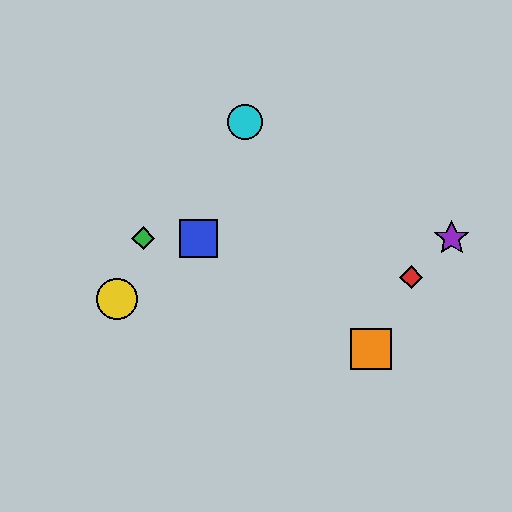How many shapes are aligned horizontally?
3 shapes (the blue square, the green diamond, the purple star) are aligned horizontally.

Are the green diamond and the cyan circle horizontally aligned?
No, the green diamond is at y≈238 and the cyan circle is at y≈122.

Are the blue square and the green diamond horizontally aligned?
Yes, both are at y≈238.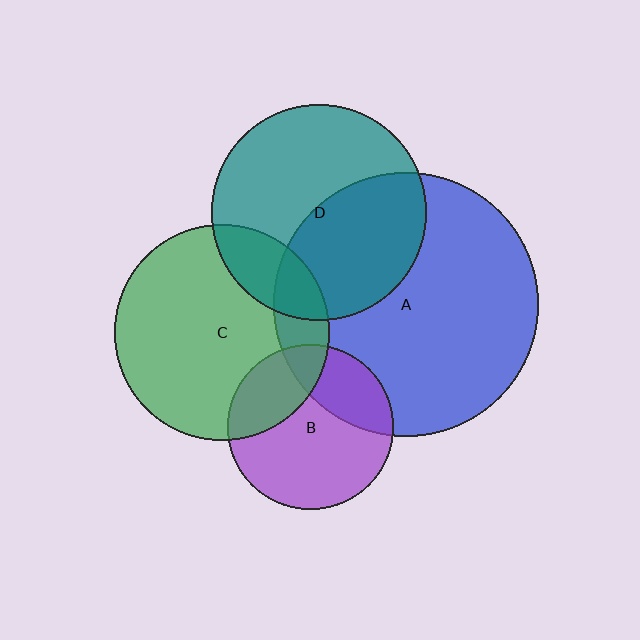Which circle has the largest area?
Circle A (blue).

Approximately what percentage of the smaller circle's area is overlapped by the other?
Approximately 25%.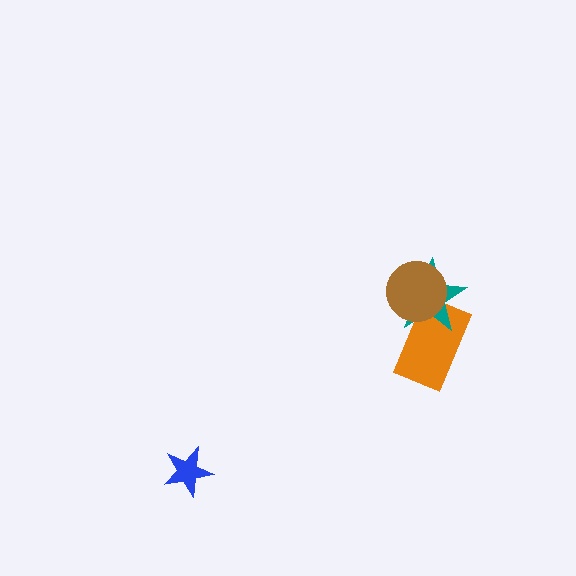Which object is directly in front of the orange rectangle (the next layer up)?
The teal star is directly in front of the orange rectangle.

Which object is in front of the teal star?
The brown circle is in front of the teal star.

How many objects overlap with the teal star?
2 objects overlap with the teal star.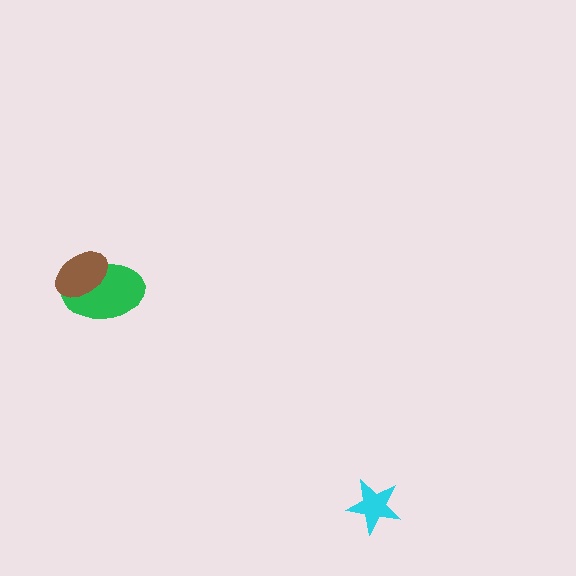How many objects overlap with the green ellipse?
1 object overlaps with the green ellipse.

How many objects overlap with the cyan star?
0 objects overlap with the cyan star.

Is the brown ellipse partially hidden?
No, no other shape covers it.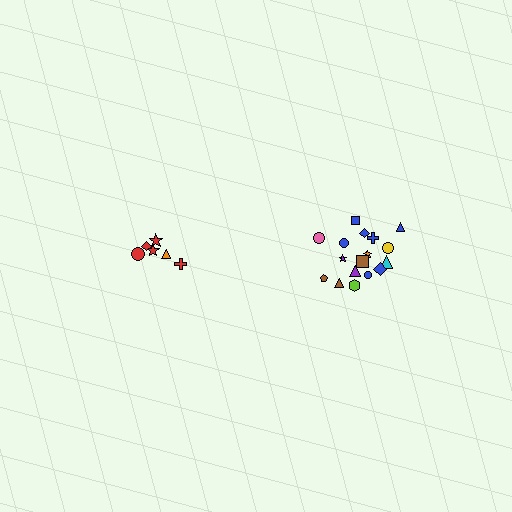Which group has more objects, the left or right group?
The right group.